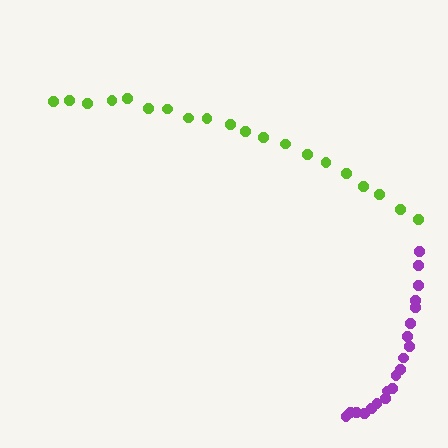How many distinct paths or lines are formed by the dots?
There are 2 distinct paths.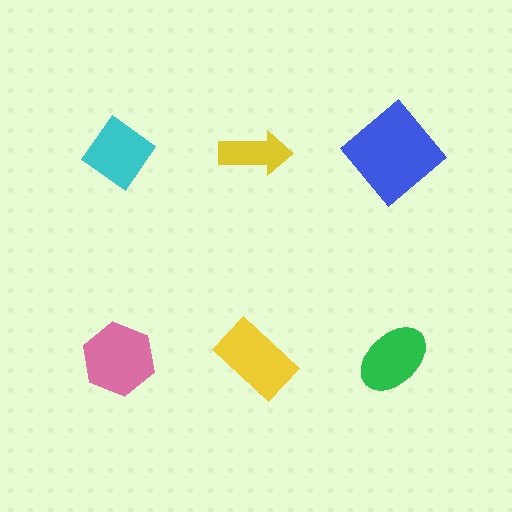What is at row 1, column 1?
A cyan diamond.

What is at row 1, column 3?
A blue diamond.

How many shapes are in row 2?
3 shapes.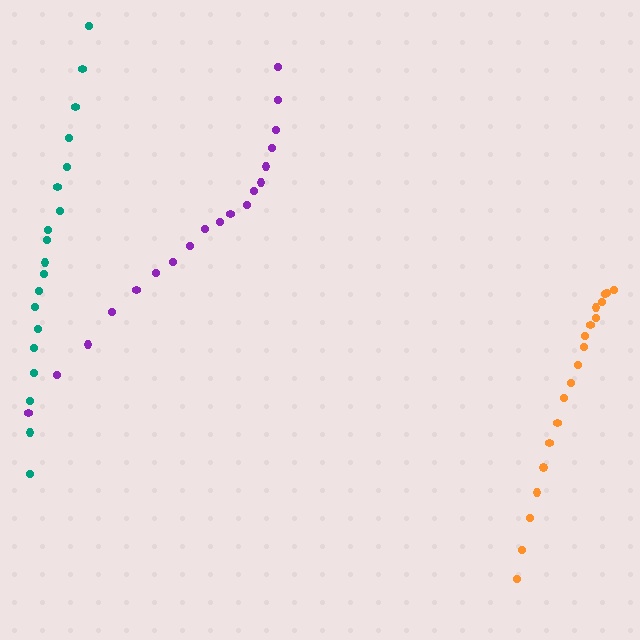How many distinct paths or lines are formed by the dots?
There are 3 distinct paths.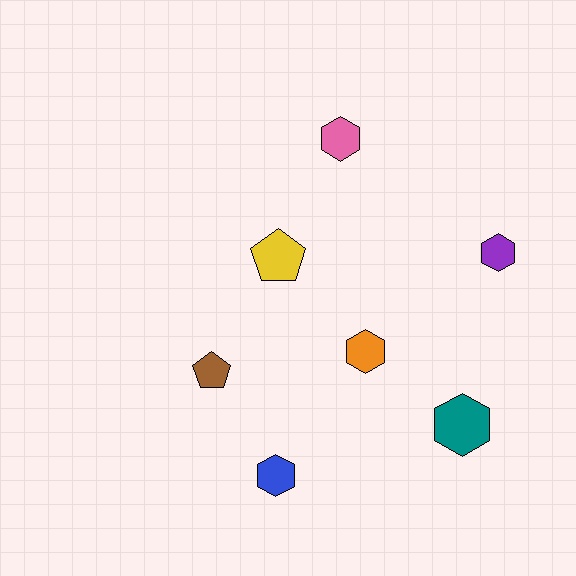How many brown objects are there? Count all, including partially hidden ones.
There is 1 brown object.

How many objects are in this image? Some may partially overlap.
There are 7 objects.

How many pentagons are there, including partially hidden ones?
There are 2 pentagons.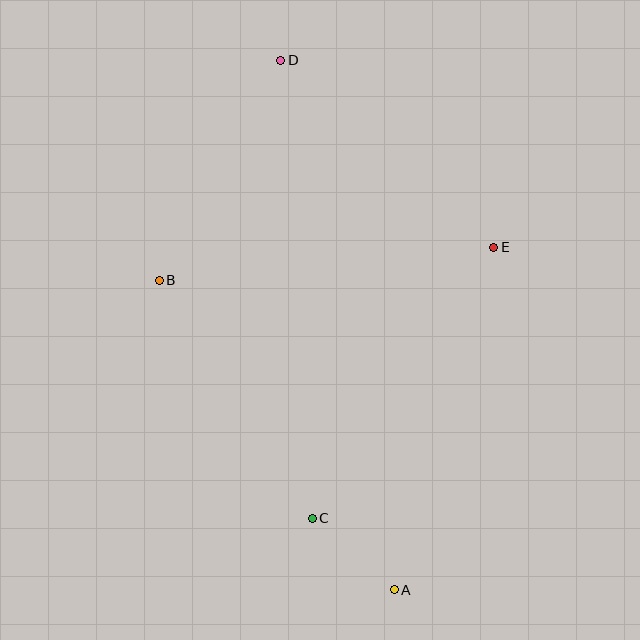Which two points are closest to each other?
Points A and C are closest to each other.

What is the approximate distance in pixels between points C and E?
The distance between C and E is approximately 326 pixels.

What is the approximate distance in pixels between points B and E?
The distance between B and E is approximately 336 pixels.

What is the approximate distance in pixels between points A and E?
The distance between A and E is approximately 357 pixels.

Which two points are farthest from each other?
Points A and D are farthest from each other.